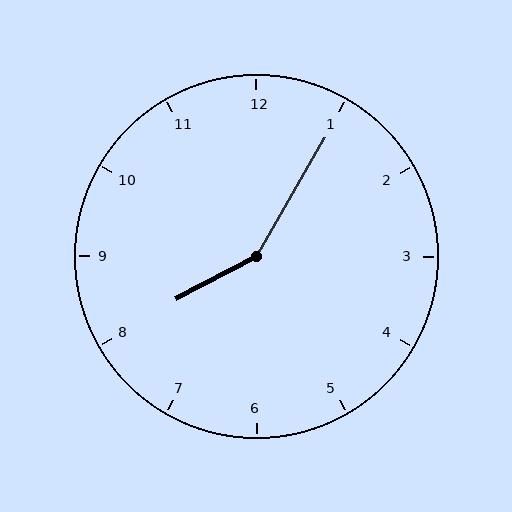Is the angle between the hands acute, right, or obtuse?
It is obtuse.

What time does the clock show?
8:05.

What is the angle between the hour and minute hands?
Approximately 148 degrees.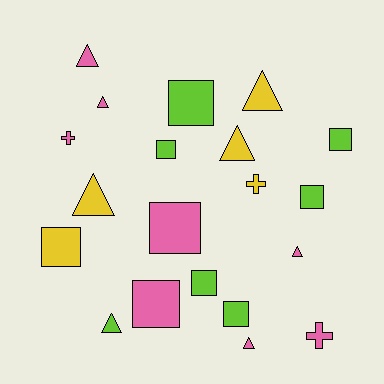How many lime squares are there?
There are 6 lime squares.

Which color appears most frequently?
Pink, with 8 objects.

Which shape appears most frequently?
Square, with 9 objects.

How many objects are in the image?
There are 20 objects.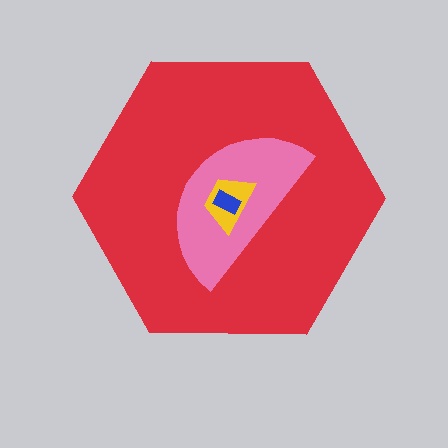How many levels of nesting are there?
4.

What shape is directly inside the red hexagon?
The pink semicircle.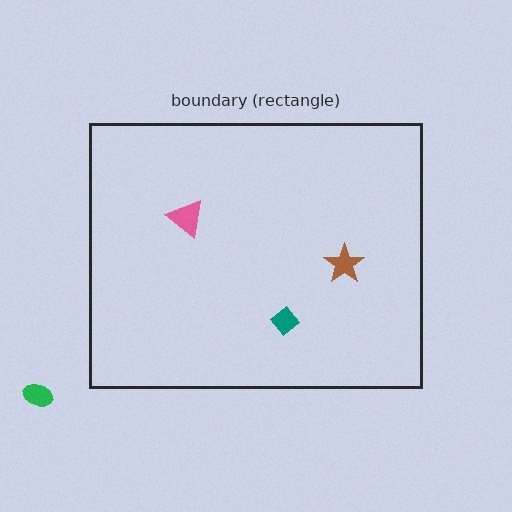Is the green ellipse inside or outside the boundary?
Outside.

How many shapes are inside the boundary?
3 inside, 1 outside.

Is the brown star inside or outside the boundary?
Inside.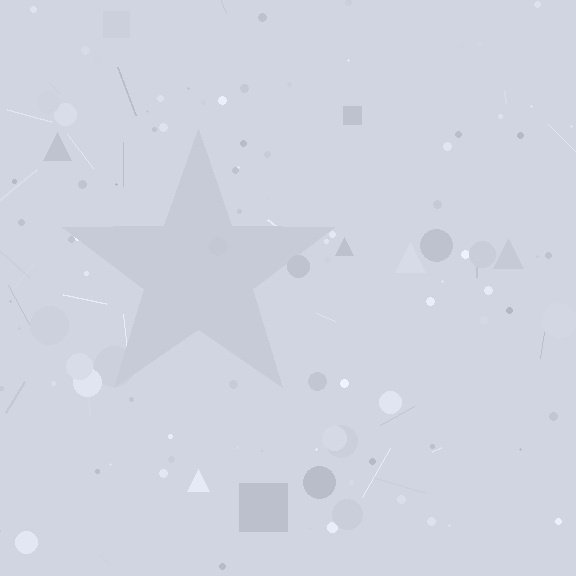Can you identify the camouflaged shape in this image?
The camouflaged shape is a star.